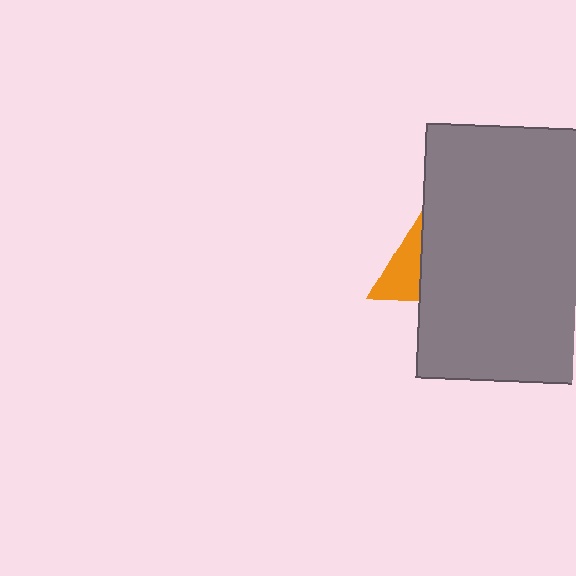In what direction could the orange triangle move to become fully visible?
The orange triangle could move left. That would shift it out from behind the gray rectangle entirely.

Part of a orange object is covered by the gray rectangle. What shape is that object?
It is a triangle.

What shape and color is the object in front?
The object in front is a gray rectangle.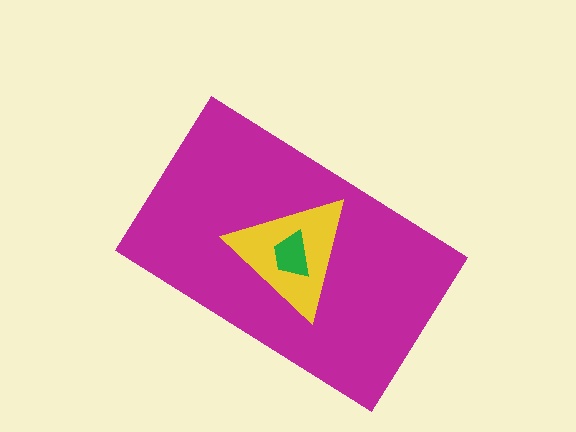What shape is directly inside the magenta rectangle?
The yellow triangle.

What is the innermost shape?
The green trapezoid.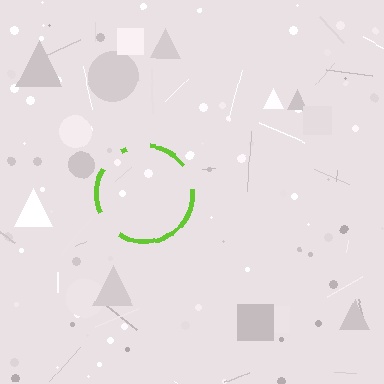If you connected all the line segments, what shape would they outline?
They would outline a circle.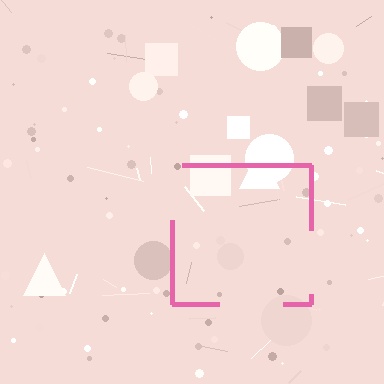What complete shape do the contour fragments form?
The contour fragments form a square.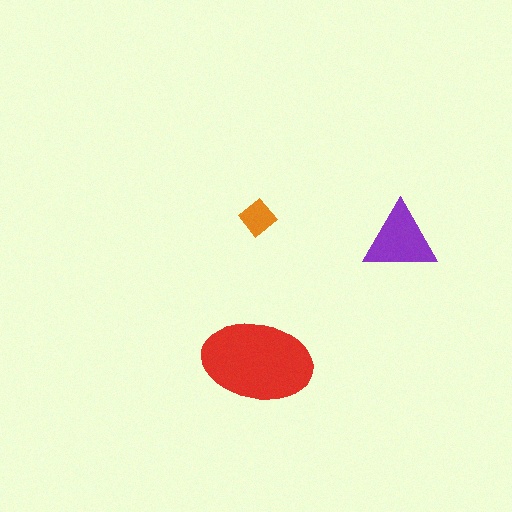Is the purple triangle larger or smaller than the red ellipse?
Smaller.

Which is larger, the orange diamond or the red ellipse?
The red ellipse.